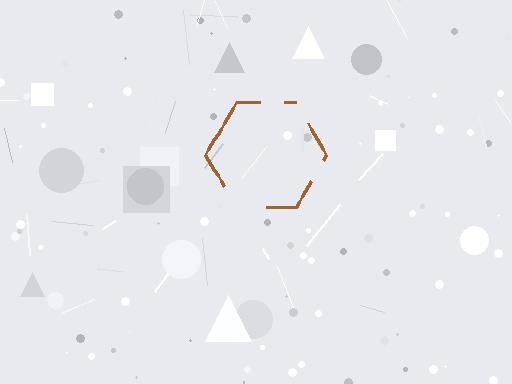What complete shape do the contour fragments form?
The contour fragments form a hexagon.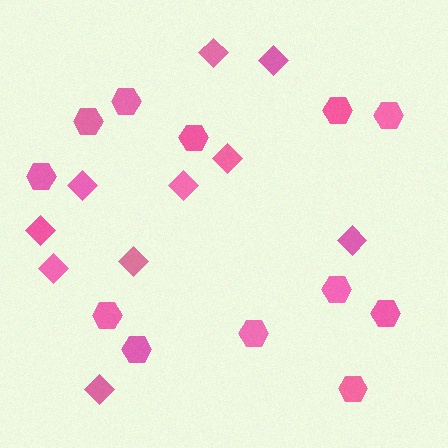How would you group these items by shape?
There are 2 groups: one group of hexagons (12) and one group of diamonds (10).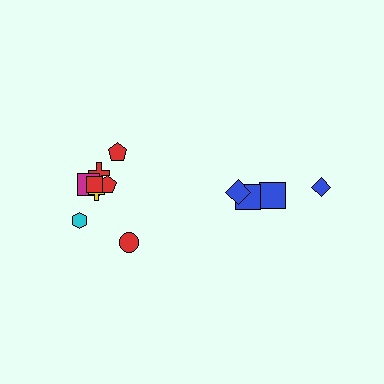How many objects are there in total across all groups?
There are 12 objects.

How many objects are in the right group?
There are 4 objects.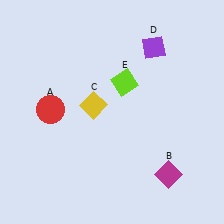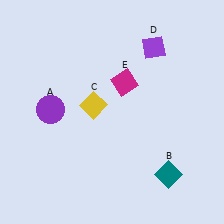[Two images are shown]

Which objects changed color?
A changed from red to purple. B changed from magenta to teal. E changed from lime to magenta.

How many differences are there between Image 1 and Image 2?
There are 3 differences between the two images.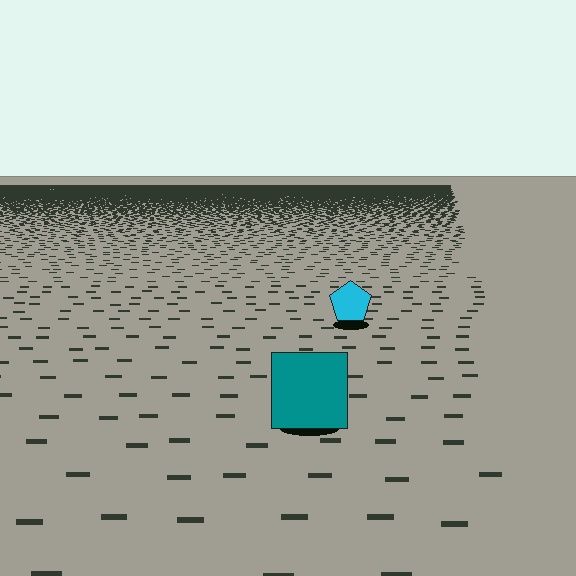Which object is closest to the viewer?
The teal square is closest. The texture marks near it are larger and more spread out.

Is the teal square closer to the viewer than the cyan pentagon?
Yes. The teal square is closer — you can tell from the texture gradient: the ground texture is coarser near it.